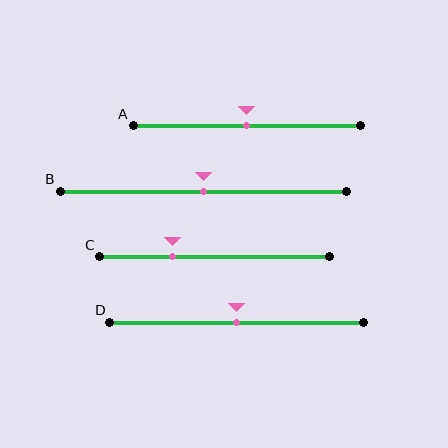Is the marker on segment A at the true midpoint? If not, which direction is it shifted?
Yes, the marker on segment A is at the true midpoint.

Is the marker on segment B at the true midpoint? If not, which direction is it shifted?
Yes, the marker on segment B is at the true midpoint.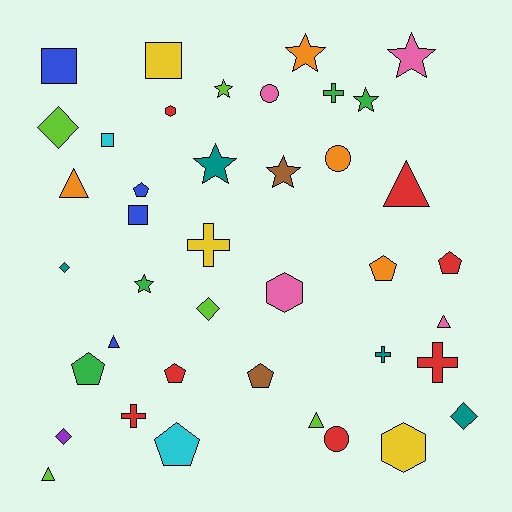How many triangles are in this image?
There are 6 triangles.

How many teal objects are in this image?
There are 4 teal objects.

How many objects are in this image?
There are 40 objects.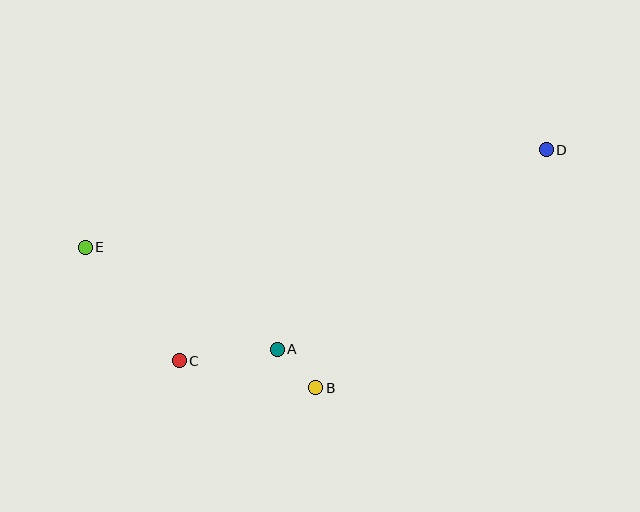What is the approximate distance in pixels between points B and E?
The distance between B and E is approximately 270 pixels.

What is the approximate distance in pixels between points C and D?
The distance between C and D is approximately 424 pixels.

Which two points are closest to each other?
Points A and B are closest to each other.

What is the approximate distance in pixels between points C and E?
The distance between C and E is approximately 147 pixels.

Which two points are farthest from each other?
Points D and E are farthest from each other.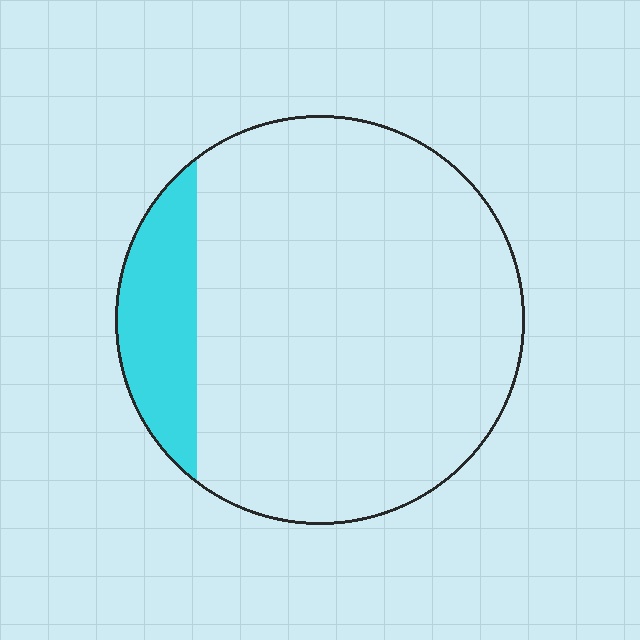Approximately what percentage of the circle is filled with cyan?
Approximately 15%.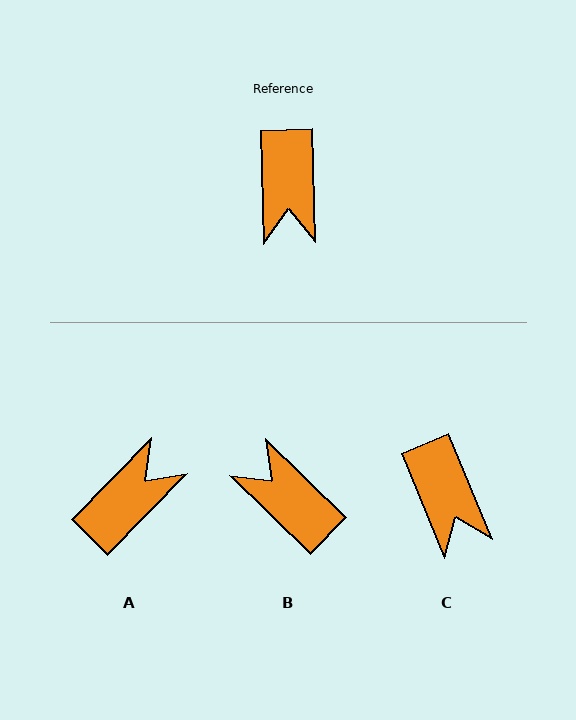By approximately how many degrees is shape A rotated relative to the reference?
Approximately 134 degrees counter-clockwise.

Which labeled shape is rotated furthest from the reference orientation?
B, about 136 degrees away.